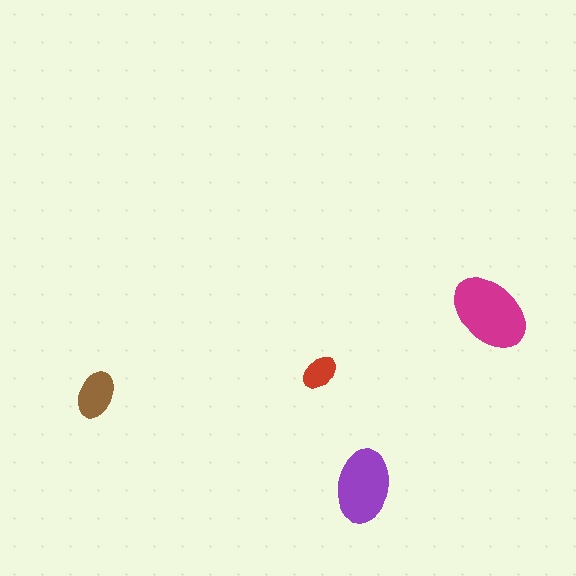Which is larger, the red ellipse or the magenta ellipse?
The magenta one.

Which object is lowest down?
The purple ellipse is bottommost.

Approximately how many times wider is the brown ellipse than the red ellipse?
About 1.5 times wider.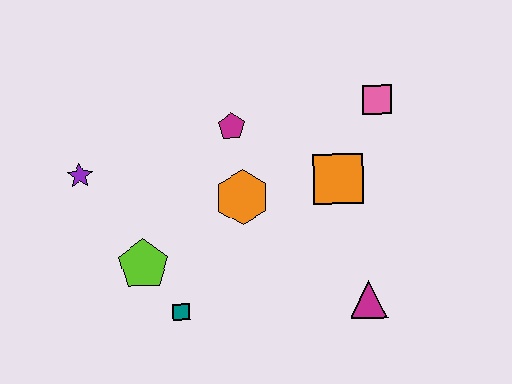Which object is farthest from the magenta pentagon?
The magenta triangle is farthest from the magenta pentagon.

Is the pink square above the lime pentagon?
Yes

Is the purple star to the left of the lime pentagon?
Yes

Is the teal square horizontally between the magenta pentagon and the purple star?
Yes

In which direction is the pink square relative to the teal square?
The pink square is above the teal square.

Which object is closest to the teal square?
The lime pentagon is closest to the teal square.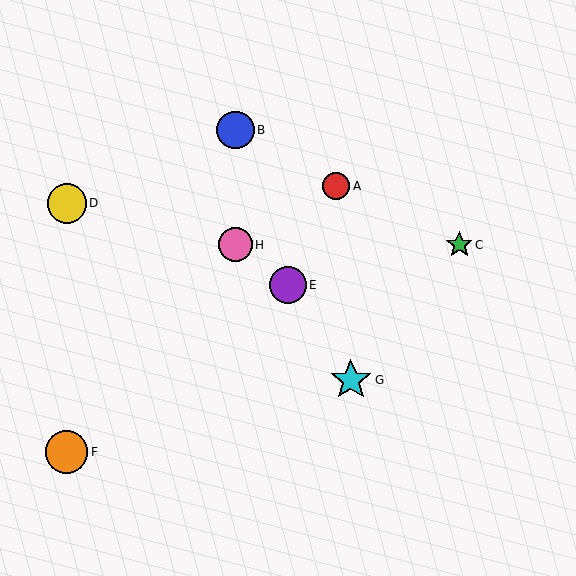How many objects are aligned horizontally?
2 objects (C, H) are aligned horizontally.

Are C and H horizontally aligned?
Yes, both are at y≈245.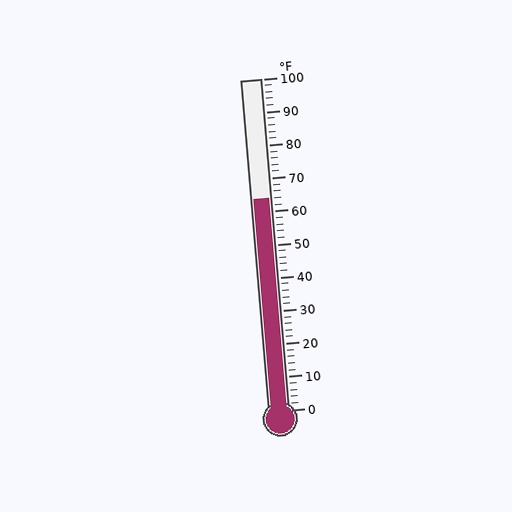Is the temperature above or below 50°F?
The temperature is above 50°F.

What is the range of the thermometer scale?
The thermometer scale ranges from 0°F to 100°F.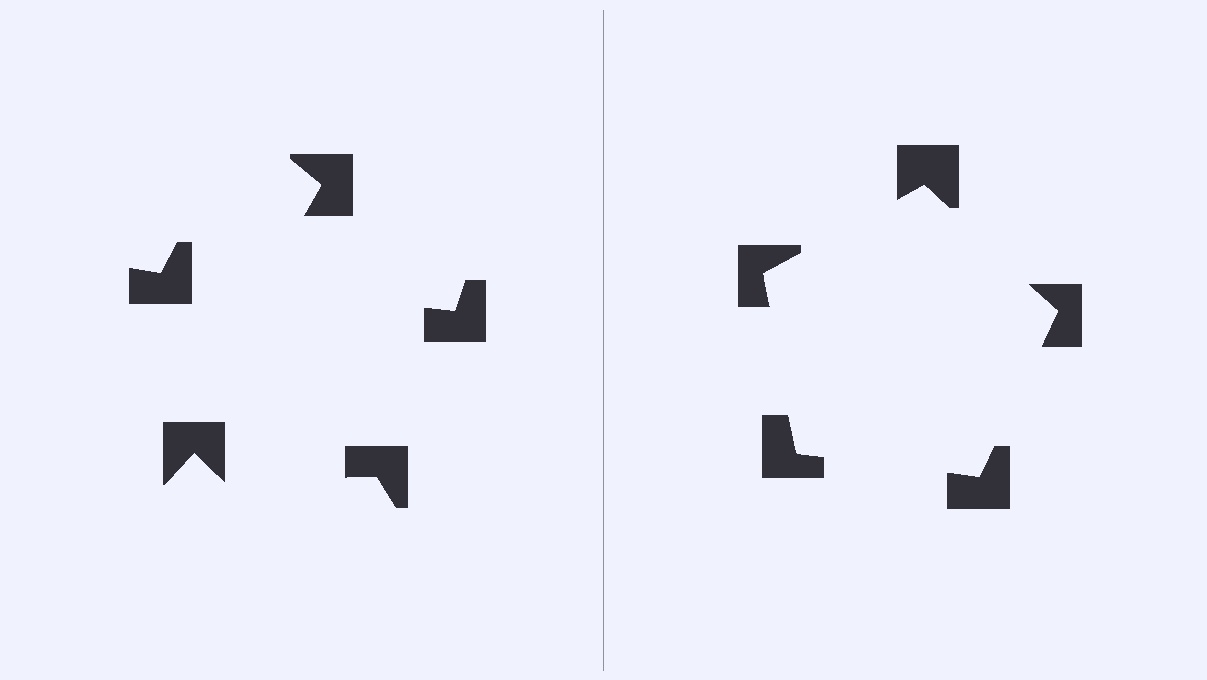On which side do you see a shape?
An illusory pentagon appears on the right side. On the left side the wedge cuts are rotated, so no coherent shape forms.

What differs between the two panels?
The notched squares are positioned identically on both sides; only the wedge orientations differ. On the right they align to a pentagon; on the left they are misaligned.